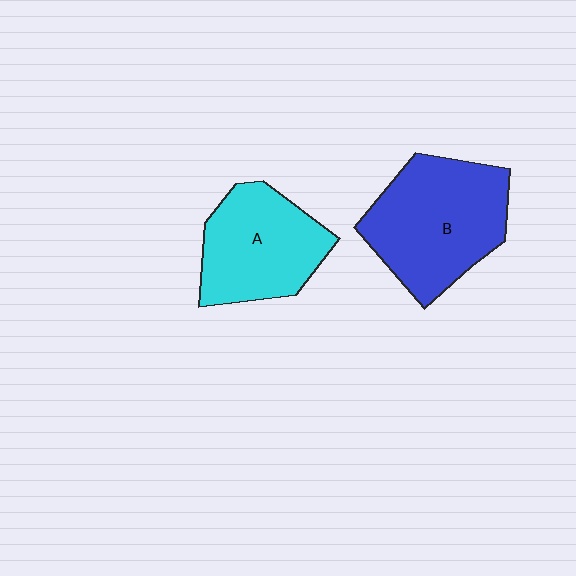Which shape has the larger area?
Shape B (blue).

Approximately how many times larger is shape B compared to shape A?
Approximately 1.3 times.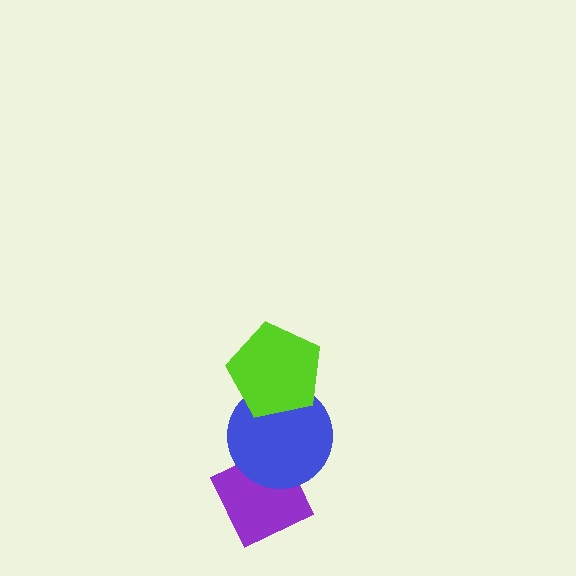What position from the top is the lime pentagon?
The lime pentagon is 1st from the top.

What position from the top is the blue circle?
The blue circle is 2nd from the top.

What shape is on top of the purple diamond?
The blue circle is on top of the purple diamond.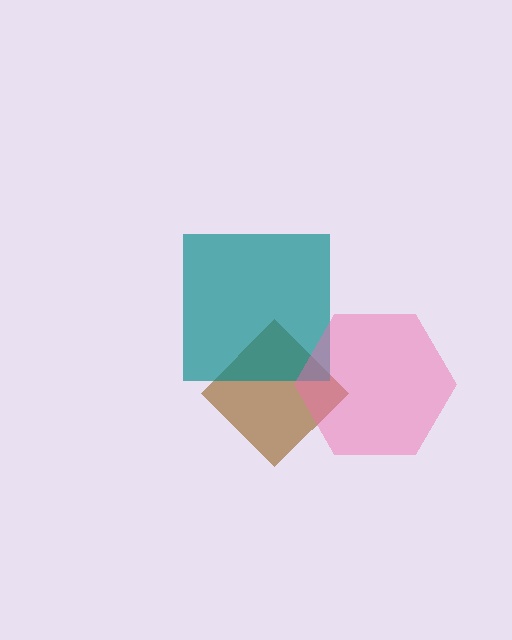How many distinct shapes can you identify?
There are 3 distinct shapes: a brown diamond, a teal square, a pink hexagon.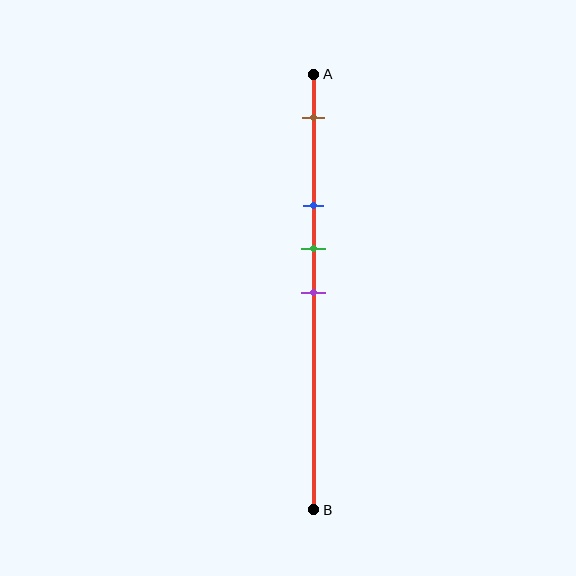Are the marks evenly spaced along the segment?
No, the marks are not evenly spaced.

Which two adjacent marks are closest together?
The green and purple marks are the closest adjacent pair.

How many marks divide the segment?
There are 4 marks dividing the segment.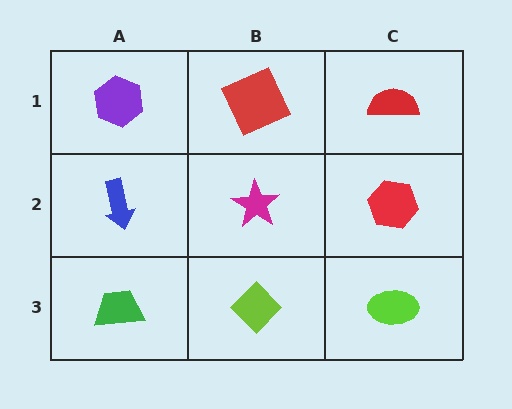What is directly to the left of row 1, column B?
A purple hexagon.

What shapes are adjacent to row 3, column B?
A magenta star (row 2, column B), a green trapezoid (row 3, column A), a lime ellipse (row 3, column C).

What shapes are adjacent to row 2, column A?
A purple hexagon (row 1, column A), a green trapezoid (row 3, column A), a magenta star (row 2, column B).